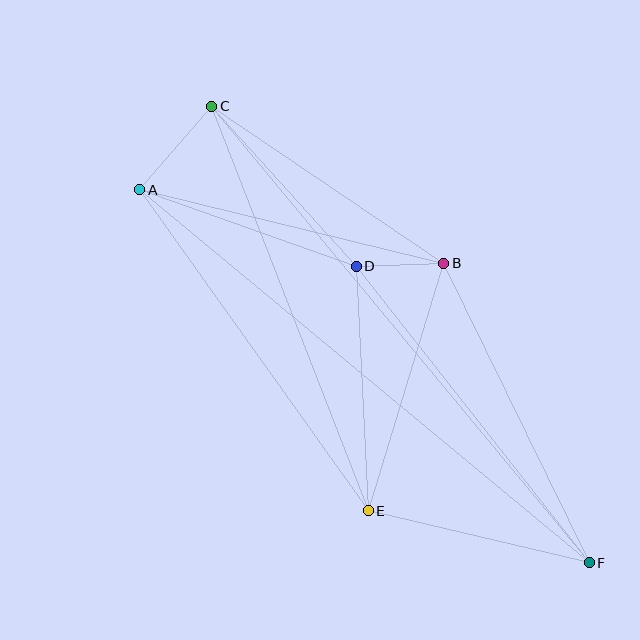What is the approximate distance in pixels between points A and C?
The distance between A and C is approximately 110 pixels.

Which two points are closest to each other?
Points B and D are closest to each other.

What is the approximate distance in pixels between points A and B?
The distance between A and B is approximately 312 pixels.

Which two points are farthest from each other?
Points C and F are farthest from each other.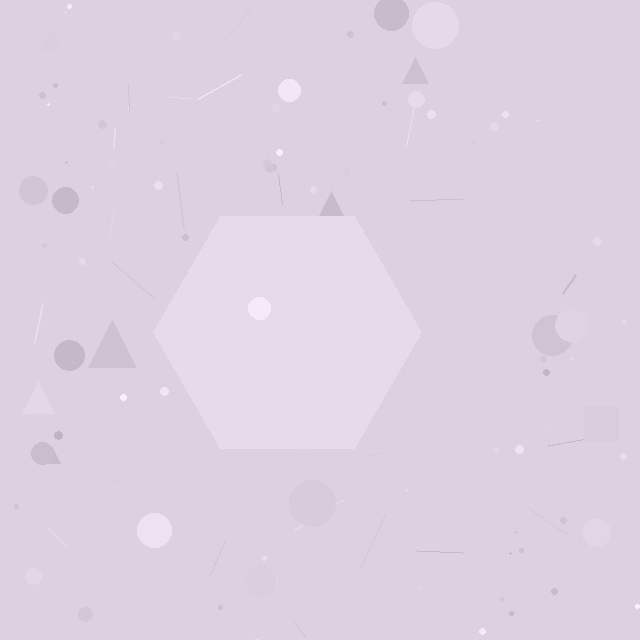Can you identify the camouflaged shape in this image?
The camouflaged shape is a hexagon.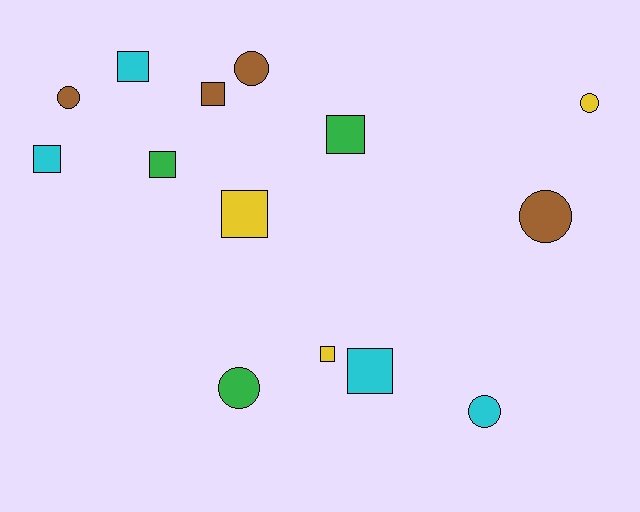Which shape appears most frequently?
Square, with 8 objects.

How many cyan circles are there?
There is 1 cyan circle.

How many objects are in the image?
There are 14 objects.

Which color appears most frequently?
Brown, with 4 objects.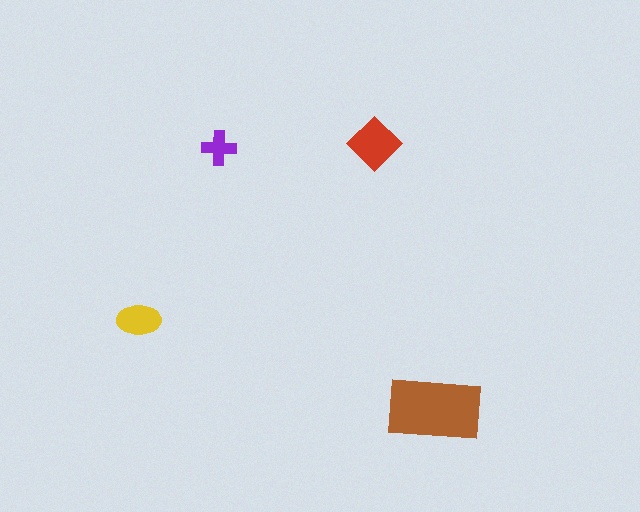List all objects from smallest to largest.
The purple cross, the yellow ellipse, the red diamond, the brown rectangle.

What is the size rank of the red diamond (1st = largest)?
2nd.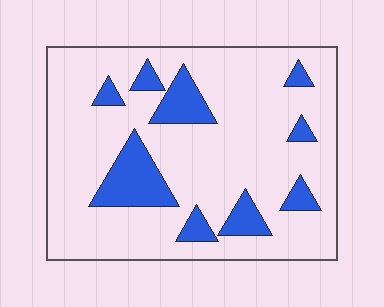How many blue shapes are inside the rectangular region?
9.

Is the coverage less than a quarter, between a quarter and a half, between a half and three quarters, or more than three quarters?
Less than a quarter.